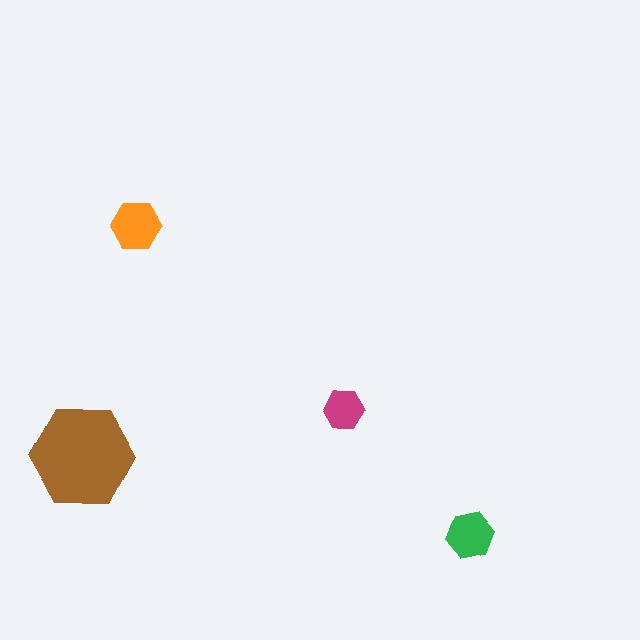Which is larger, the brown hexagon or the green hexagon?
The brown one.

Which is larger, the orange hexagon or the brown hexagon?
The brown one.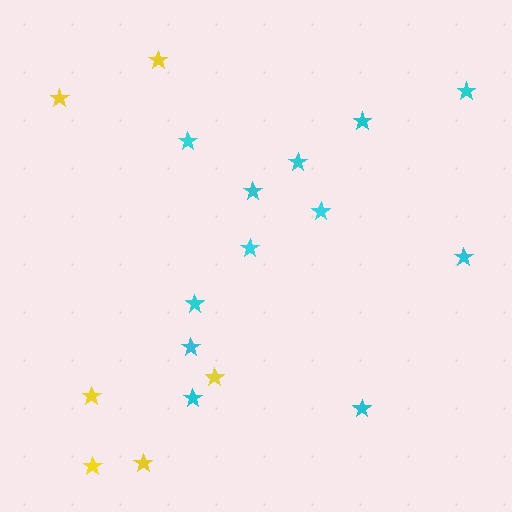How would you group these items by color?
There are 2 groups: one group of cyan stars (12) and one group of yellow stars (6).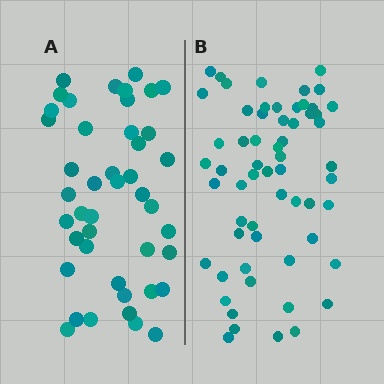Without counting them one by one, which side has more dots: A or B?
Region B (the right region) has more dots.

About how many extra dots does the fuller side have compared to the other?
Region B has approximately 15 more dots than region A.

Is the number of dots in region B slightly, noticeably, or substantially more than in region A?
Region B has noticeably more, but not dramatically so. The ratio is roughly 1.4 to 1.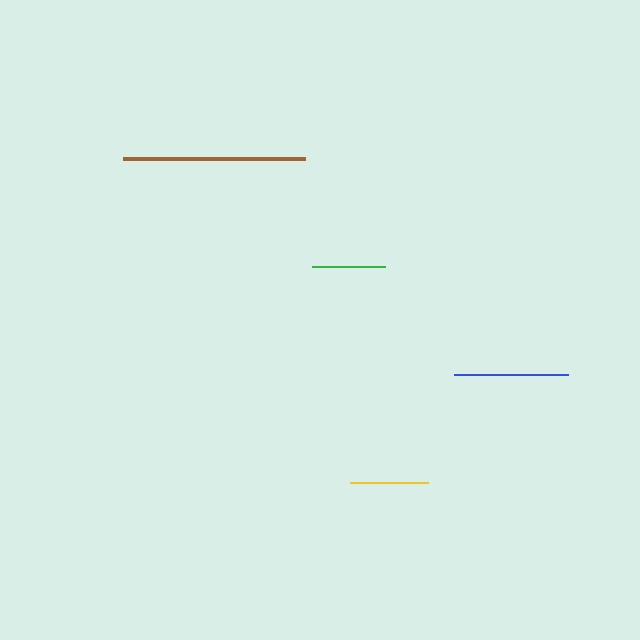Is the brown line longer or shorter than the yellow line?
The brown line is longer than the yellow line.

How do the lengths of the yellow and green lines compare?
The yellow and green lines are approximately the same length.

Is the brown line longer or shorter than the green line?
The brown line is longer than the green line.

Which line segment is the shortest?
The green line is the shortest at approximately 73 pixels.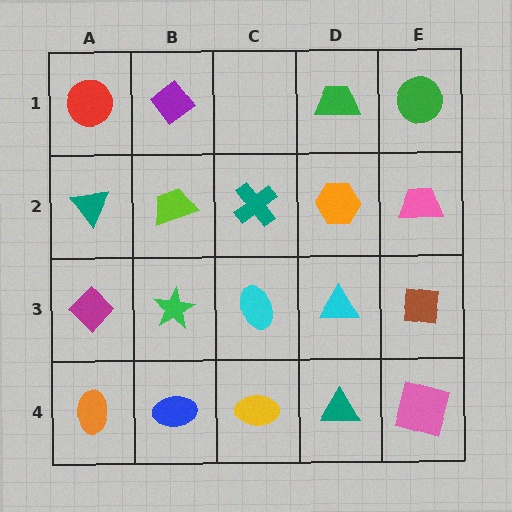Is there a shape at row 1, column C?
No, that cell is empty.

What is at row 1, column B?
A purple diamond.